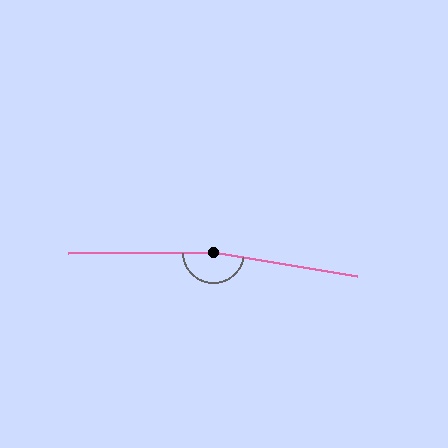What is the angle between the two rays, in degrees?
Approximately 170 degrees.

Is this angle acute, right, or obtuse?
It is obtuse.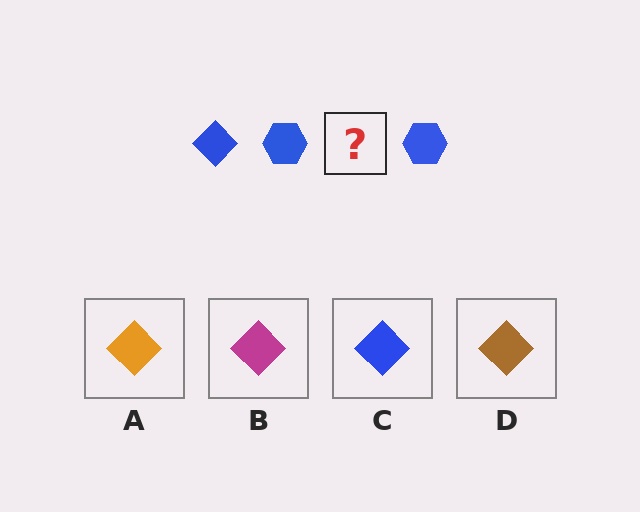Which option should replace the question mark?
Option C.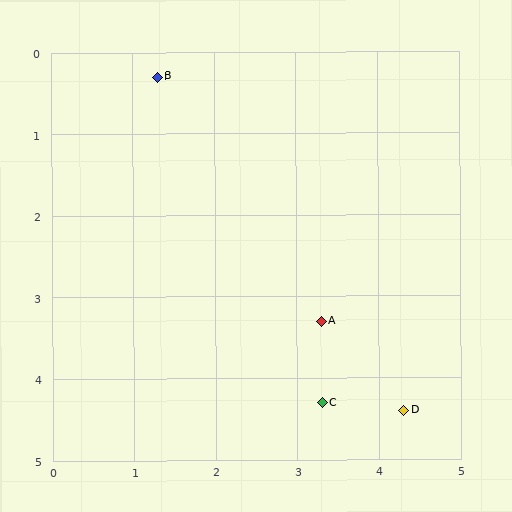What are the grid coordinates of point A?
Point A is at approximately (3.3, 3.3).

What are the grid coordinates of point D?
Point D is at approximately (4.3, 4.4).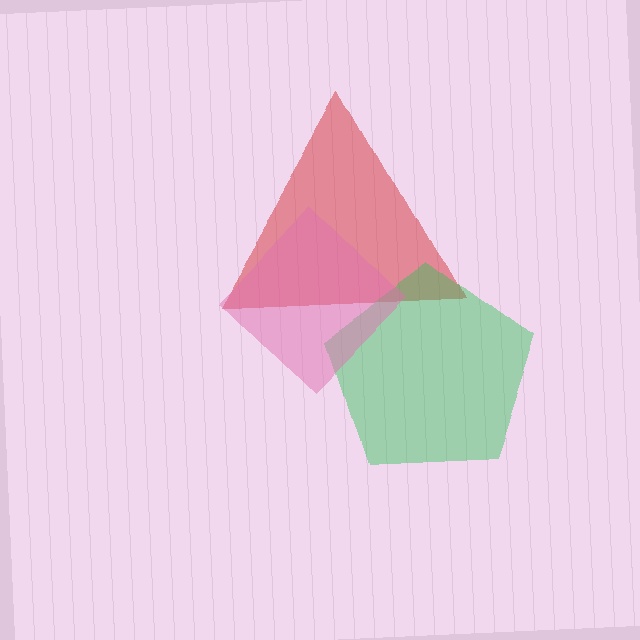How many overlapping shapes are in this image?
There are 3 overlapping shapes in the image.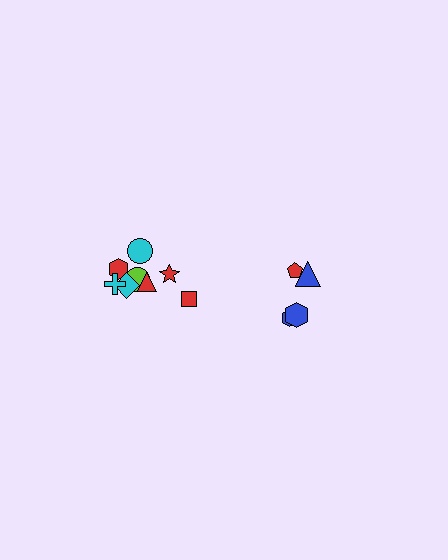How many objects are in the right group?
There are 4 objects.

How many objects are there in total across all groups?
There are 12 objects.